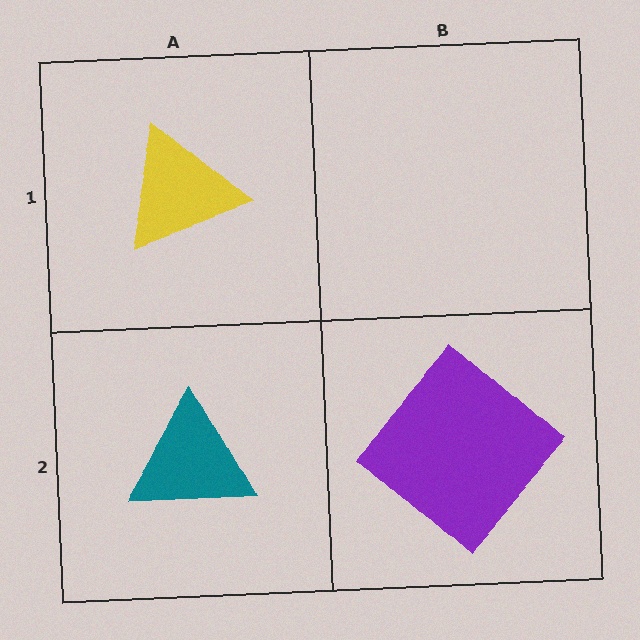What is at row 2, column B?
A purple diamond.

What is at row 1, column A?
A yellow triangle.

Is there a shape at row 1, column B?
No, that cell is empty.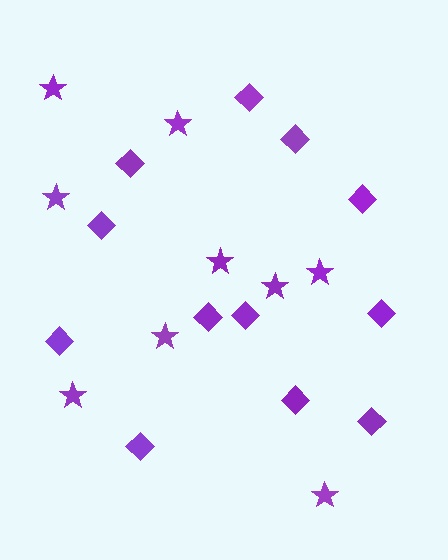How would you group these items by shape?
There are 2 groups: one group of diamonds (12) and one group of stars (9).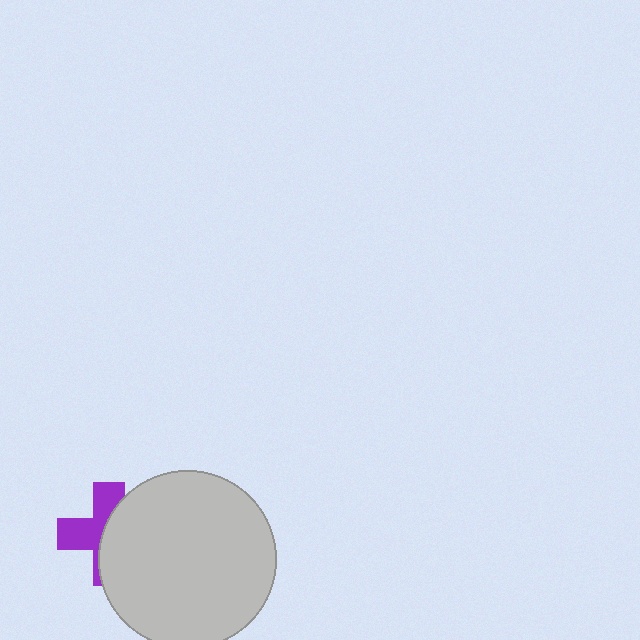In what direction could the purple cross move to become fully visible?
The purple cross could move left. That would shift it out from behind the light gray circle entirely.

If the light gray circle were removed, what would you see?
You would see the complete purple cross.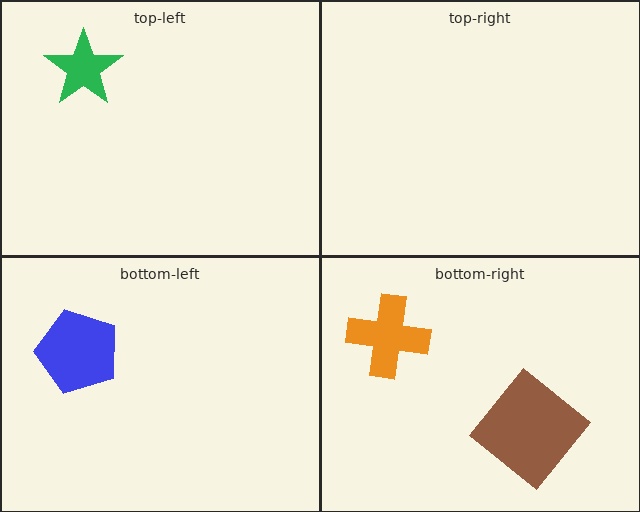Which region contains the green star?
The top-left region.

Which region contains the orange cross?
The bottom-right region.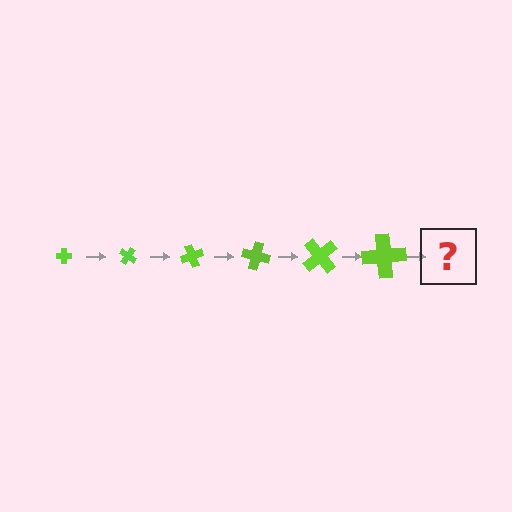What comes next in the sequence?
The next element should be a cross, larger than the previous one and rotated 210 degrees from the start.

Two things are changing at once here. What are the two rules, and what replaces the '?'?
The two rules are that the cross grows larger each step and it rotates 35 degrees each step. The '?' should be a cross, larger than the previous one and rotated 210 degrees from the start.